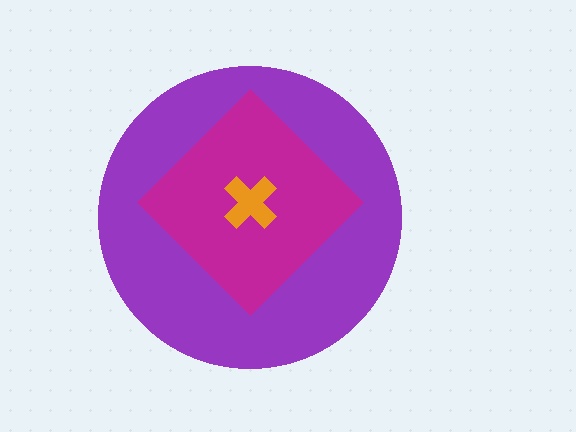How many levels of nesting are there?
3.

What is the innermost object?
The orange cross.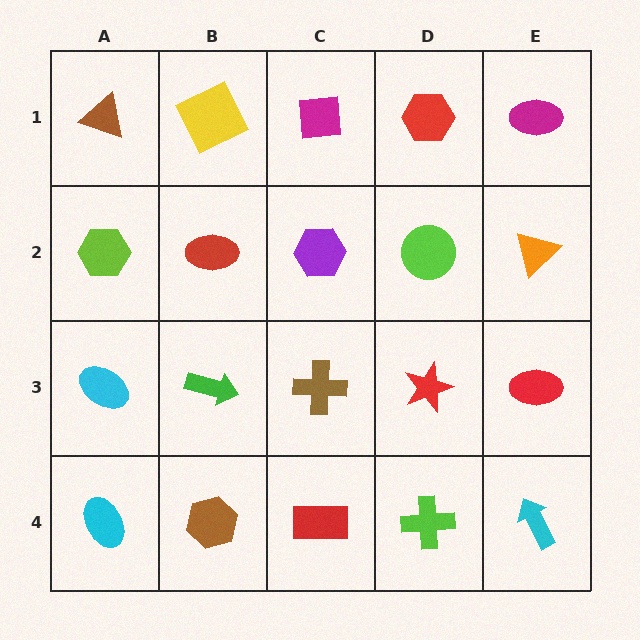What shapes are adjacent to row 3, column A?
A lime hexagon (row 2, column A), a cyan ellipse (row 4, column A), a green arrow (row 3, column B).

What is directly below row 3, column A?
A cyan ellipse.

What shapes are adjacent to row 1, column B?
A red ellipse (row 2, column B), a brown triangle (row 1, column A), a magenta square (row 1, column C).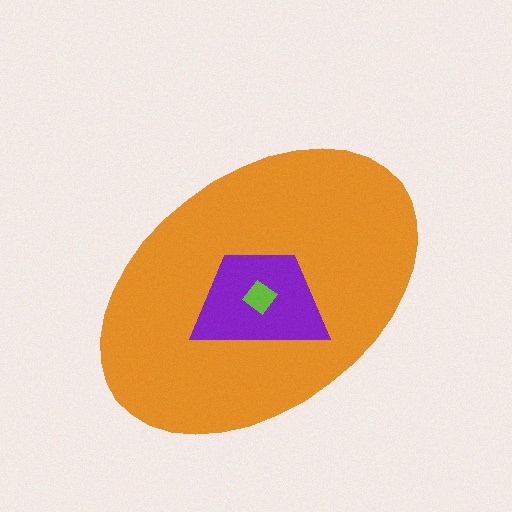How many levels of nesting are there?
3.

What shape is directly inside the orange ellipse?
The purple trapezoid.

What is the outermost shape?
The orange ellipse.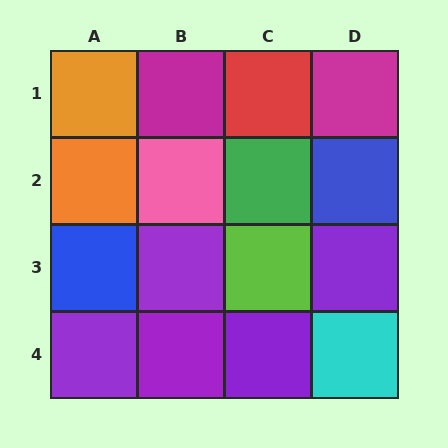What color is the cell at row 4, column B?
Purple.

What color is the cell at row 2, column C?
Green.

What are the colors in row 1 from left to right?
Orange, magenta, red, magenta.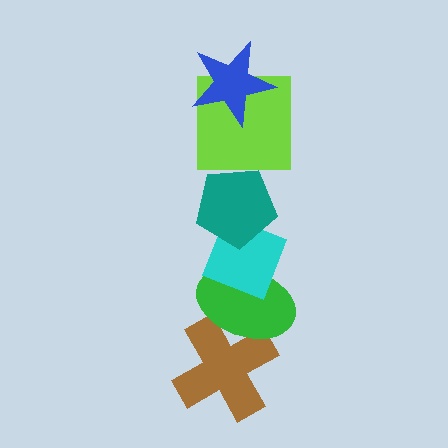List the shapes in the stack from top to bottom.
From top to bottom: the blue star, the lime square, the teal pentagon, the cyan diamond, the green ellipse, the brown cross.